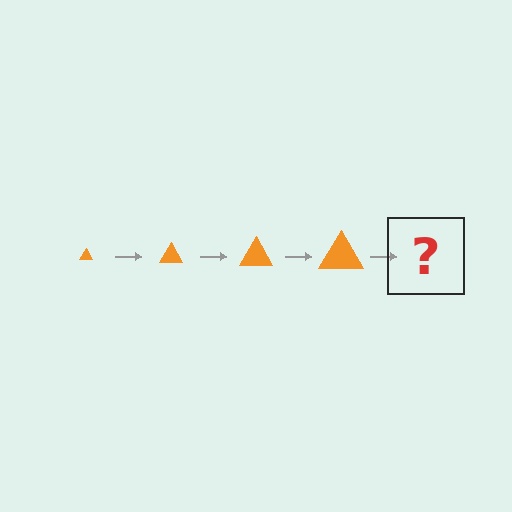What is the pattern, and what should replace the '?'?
The pattern is that the triangle gets progressively larger each step. The '?' should be an orange triangle, larger than the previous one.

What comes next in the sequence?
The next element should be an orange triangle, larger than the previous one.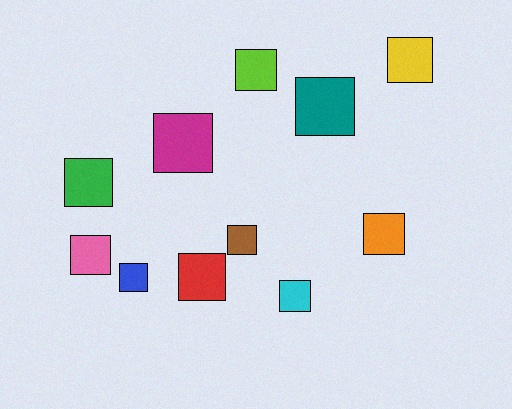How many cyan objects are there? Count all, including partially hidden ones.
There is 1 cyan object.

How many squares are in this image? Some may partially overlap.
There are 11 squares.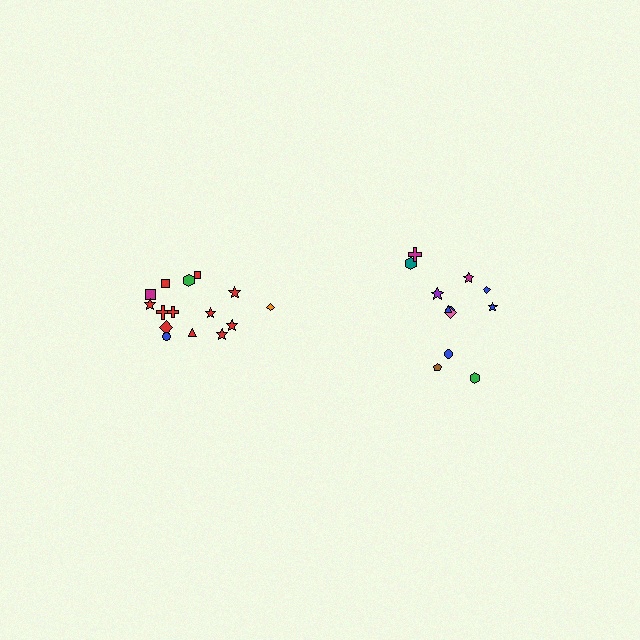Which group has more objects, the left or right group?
The left group.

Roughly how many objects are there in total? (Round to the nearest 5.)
Roughly 25 objects in total.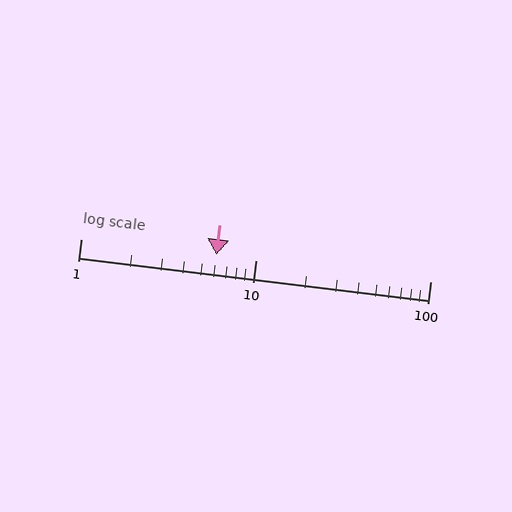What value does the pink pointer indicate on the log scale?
The pointer indicates approximately 6.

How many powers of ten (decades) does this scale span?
The scale spans 2 decades, from 1 to 100.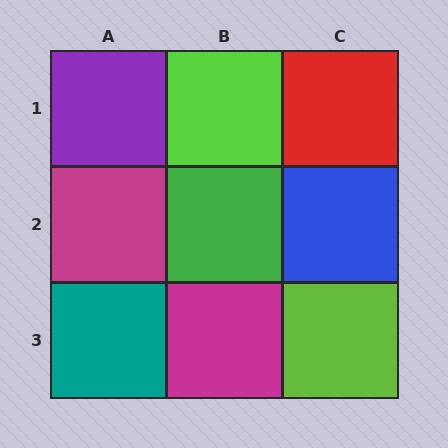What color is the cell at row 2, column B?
Green.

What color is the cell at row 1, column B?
Lime.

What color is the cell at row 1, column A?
Purple.